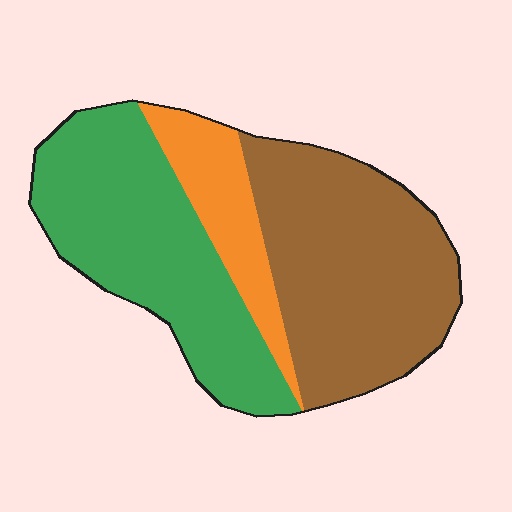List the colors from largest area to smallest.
From largest to smallest: brown, green, orange.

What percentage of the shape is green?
Green covers about 40% of the shape.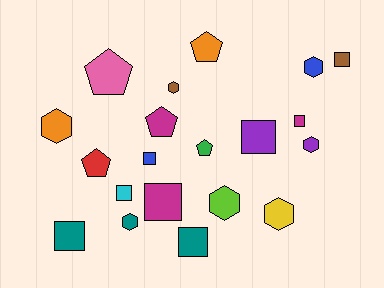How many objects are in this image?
There are 20 objects.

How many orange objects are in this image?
There are 2 orange objects.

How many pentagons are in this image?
There are 5 pentagons.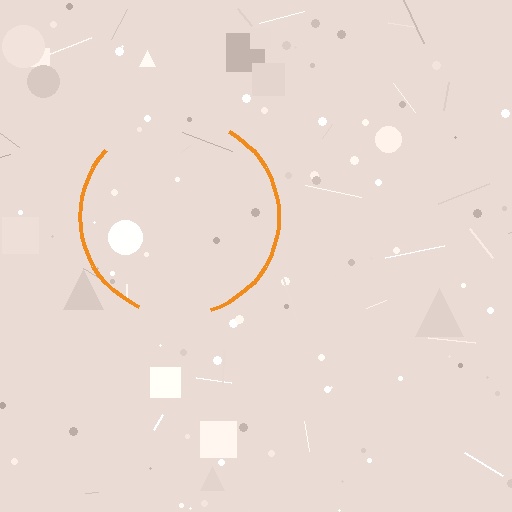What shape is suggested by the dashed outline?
The dashed outline suggests a circle.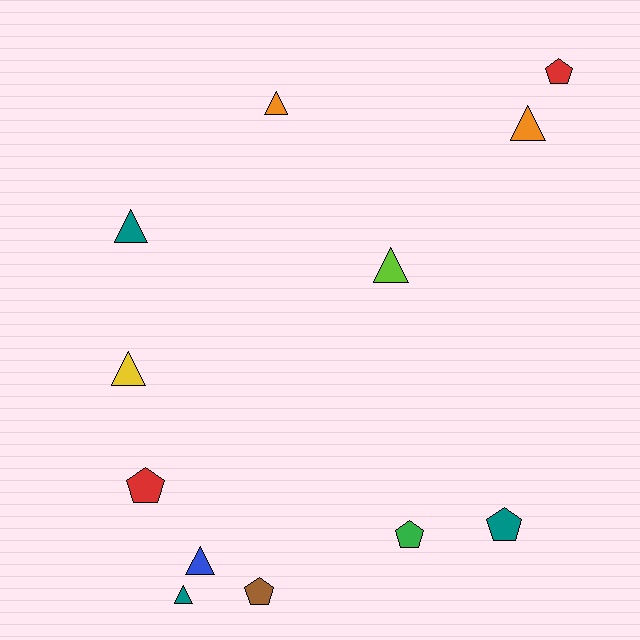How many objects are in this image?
There are 12 objects.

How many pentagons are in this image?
There are 5 pentagons.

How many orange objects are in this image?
There are 2 orange objects.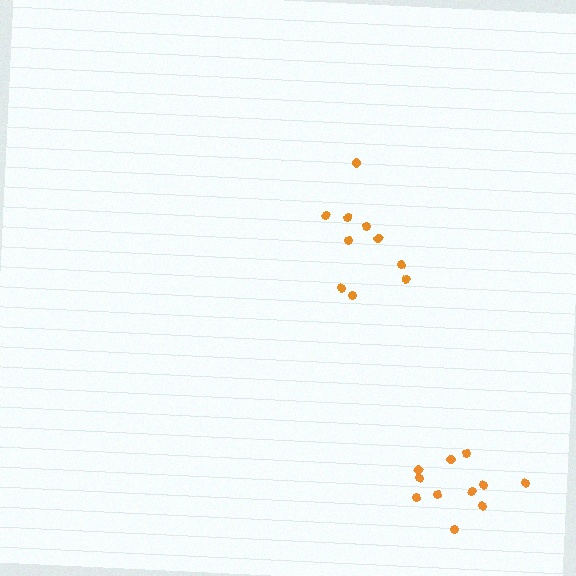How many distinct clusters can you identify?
There are 2 distinct clusters.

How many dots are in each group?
Group 1: 11 dots, Group 2: 10 dots (21 total).